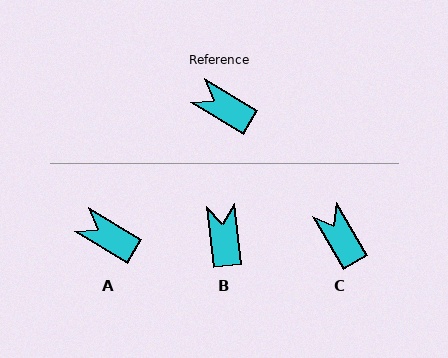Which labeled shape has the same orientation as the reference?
A.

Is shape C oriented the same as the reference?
No, it is off by about 28 degrees.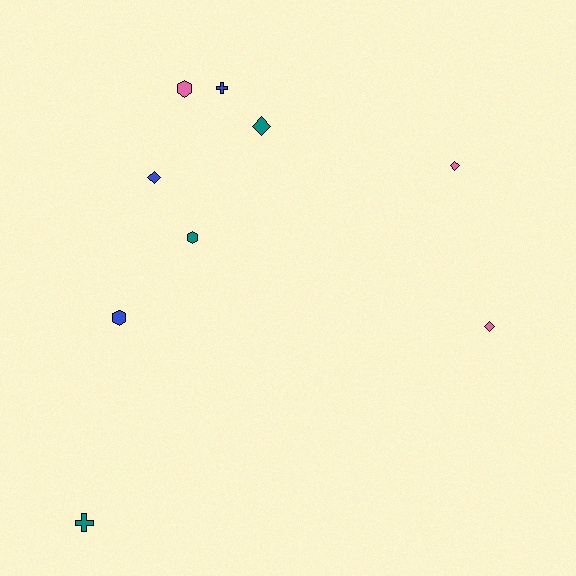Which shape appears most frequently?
Diamond, with 4 objects.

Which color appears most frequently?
Teal, with 3 objects.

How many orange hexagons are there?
There are no orange hexagons.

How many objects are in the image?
There are 9 objects.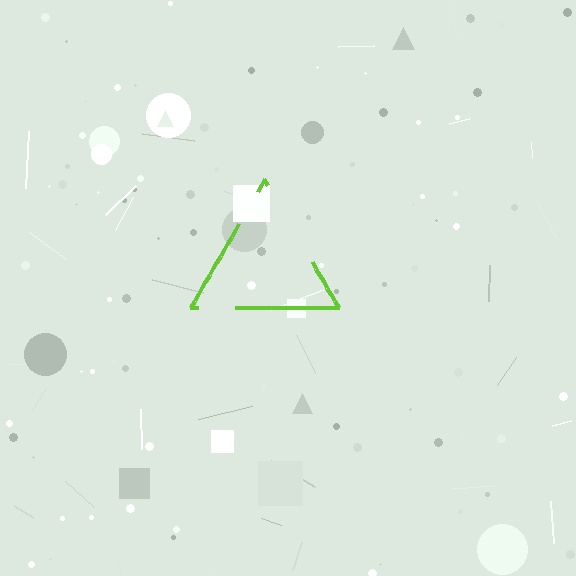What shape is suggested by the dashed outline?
The dashed outline suggests a triangle.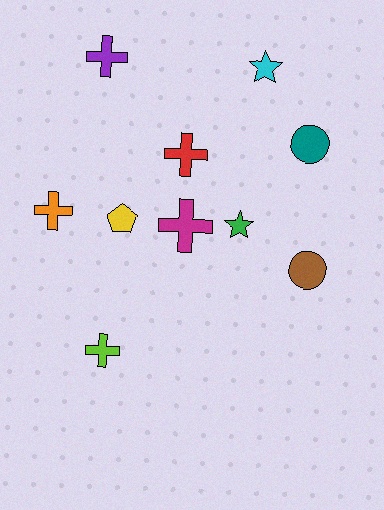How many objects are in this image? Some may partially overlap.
There are 10 objects.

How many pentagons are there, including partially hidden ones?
There is 1 pentagon.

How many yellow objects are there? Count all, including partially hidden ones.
There is 1 yellow object.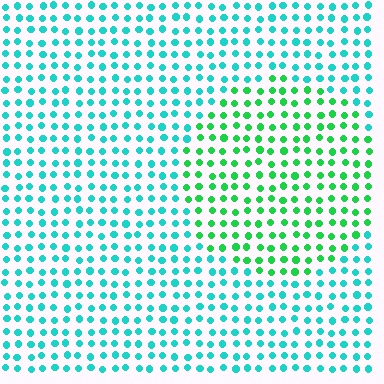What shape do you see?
I see a circle.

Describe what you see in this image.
The image is filled with small cyan elements in a uniform arrangement. A circle-shaped region is visible where the elements are tinted to a slightly different hue, forming a subtle color boundary.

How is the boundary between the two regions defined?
The boundary is defined purely by a slight shift in hue (about 42 degrees). Spacing, size, and orientation are identical on both sides.